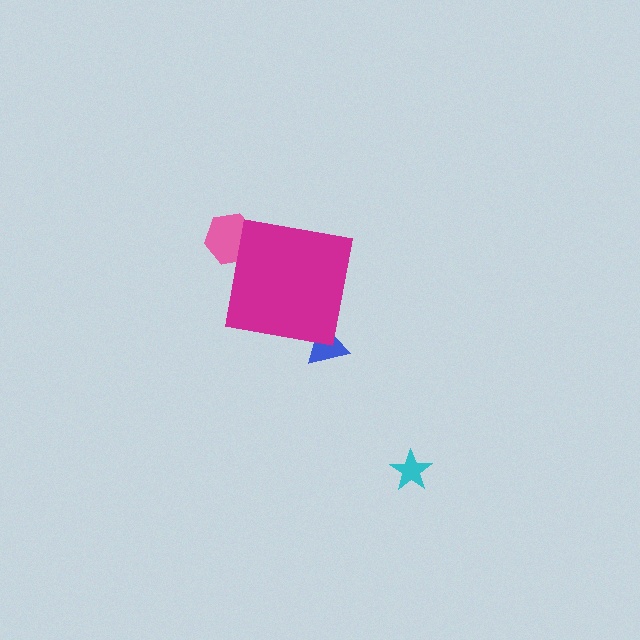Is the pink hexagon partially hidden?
Yes, the pink hexagon is partially hidden behind the magenta square.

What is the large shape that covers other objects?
A magenta square.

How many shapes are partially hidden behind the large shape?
2 shapes are partially hidden.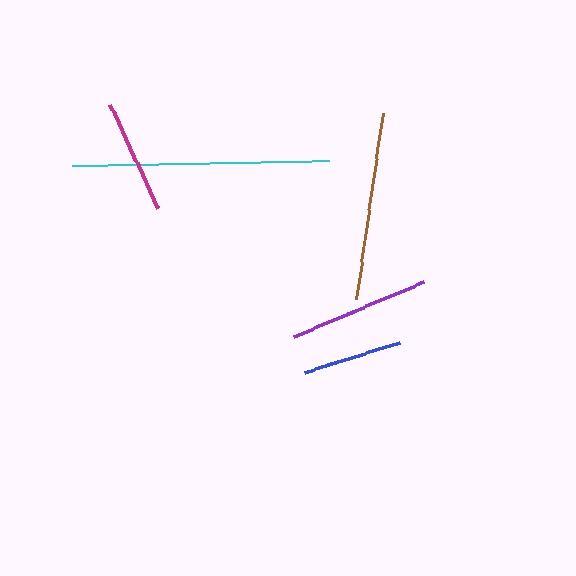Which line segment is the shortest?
The blue line is the shortest at approximately 100 pixels.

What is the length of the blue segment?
The blue segment is approximately 100 pixels long.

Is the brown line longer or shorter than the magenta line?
The brown line is longer than the magenta line.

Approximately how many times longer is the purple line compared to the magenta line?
The purple line is approximately 1.2 times the length of the magenta line.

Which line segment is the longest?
The cyan line is the longest at approximately 256 pixels.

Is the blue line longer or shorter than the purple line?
The purple line is longer than the blue line.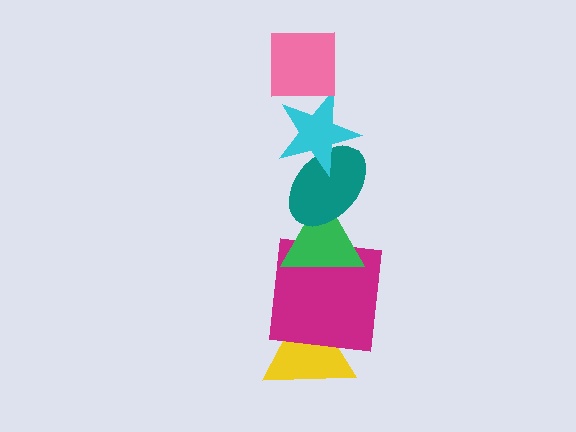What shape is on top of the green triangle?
The teal ellipse is on top of the green triangle.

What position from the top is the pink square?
The pink square is 1st from the top.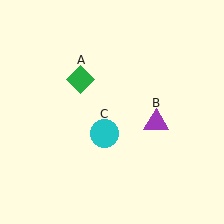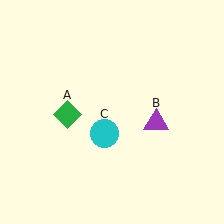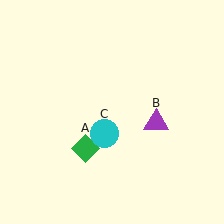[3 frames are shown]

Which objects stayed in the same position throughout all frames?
Purple triangle (object B) and cyan circle (object C) remained stationary.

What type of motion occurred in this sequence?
The green diamond (object A) rotated counterclockwise around the center of the scene.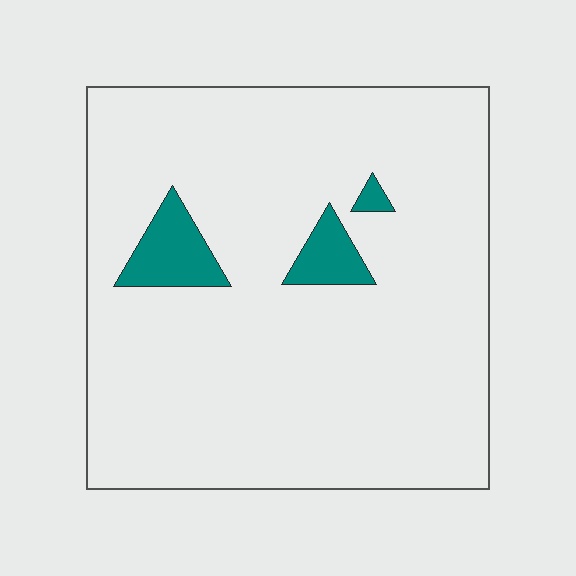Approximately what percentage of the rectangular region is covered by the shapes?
Approximately 5%.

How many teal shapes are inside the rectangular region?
3.